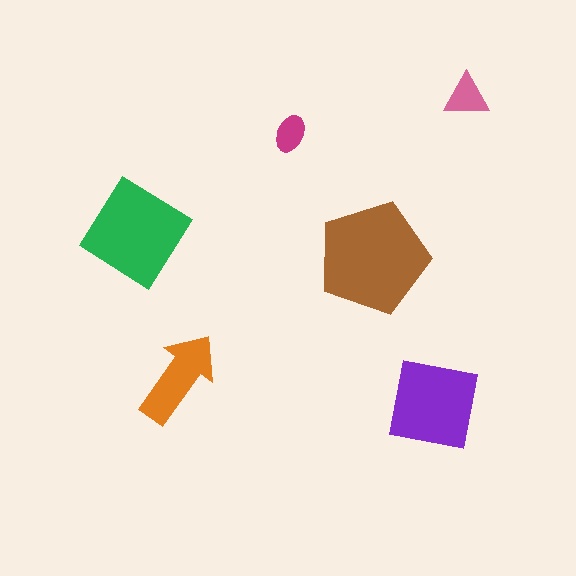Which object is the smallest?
The magenta ellipse.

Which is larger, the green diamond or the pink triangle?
The green diamond.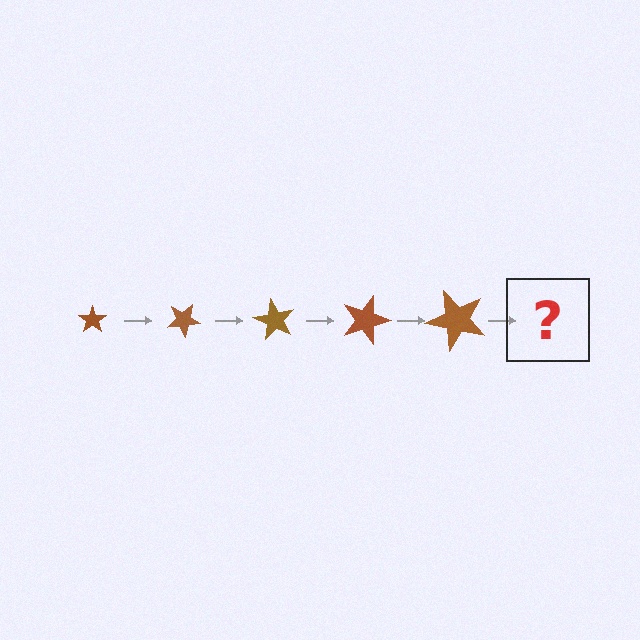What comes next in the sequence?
The next element should be a star, larger than the previous one and rotated 150 degrees from the start.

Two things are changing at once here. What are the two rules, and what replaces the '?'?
The two rules are that the star grows larger each step and it rotates 30 degrees each step. The '?' should be a star, larger than the previous one and rotated 150 degrees from the start.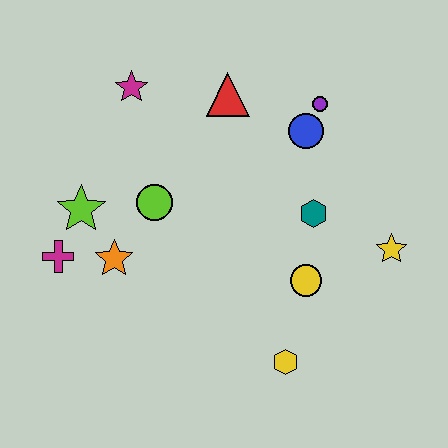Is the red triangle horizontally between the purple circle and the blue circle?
No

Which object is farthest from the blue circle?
The magenta cross is farthest from the blue circle.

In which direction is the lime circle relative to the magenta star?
The lime circle is below the magenta star.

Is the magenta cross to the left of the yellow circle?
Yes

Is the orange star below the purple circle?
Yes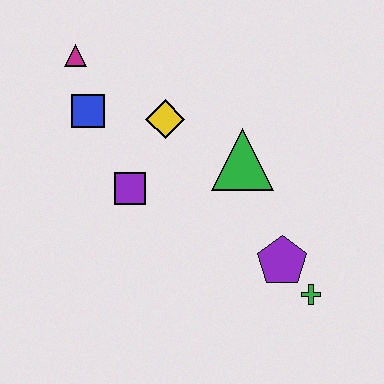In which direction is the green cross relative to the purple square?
The green cross is to the right of the purple square.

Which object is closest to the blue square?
The magenta triangle is closest to the blue square.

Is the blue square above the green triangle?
Yes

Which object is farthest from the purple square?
The green cross is farthest from the purple square.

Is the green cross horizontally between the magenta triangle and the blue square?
No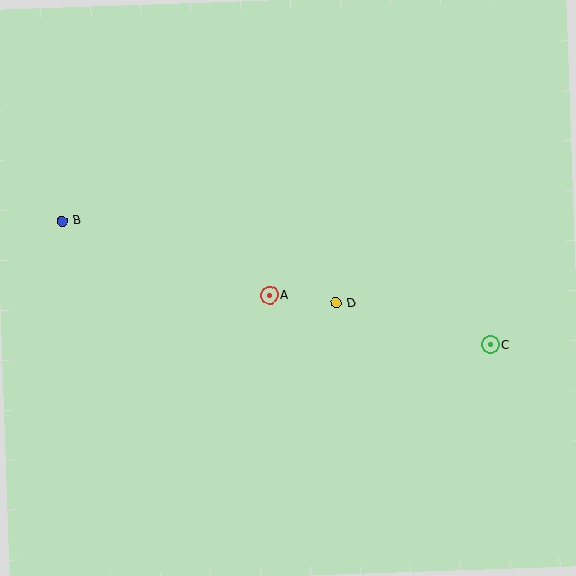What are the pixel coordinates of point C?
Point C is at (490, 345).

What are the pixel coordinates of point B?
Point B is at (62, 221).